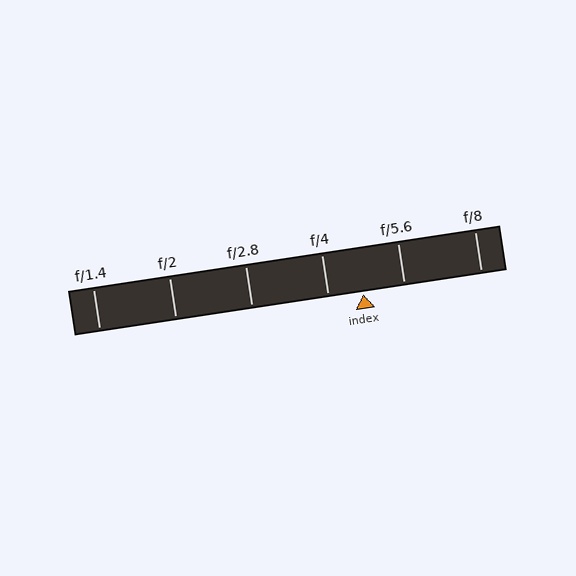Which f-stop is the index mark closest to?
The index mark is closest to f/4.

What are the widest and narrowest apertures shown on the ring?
The widest aperture shown is f/1.4 and the narrowest is f/8.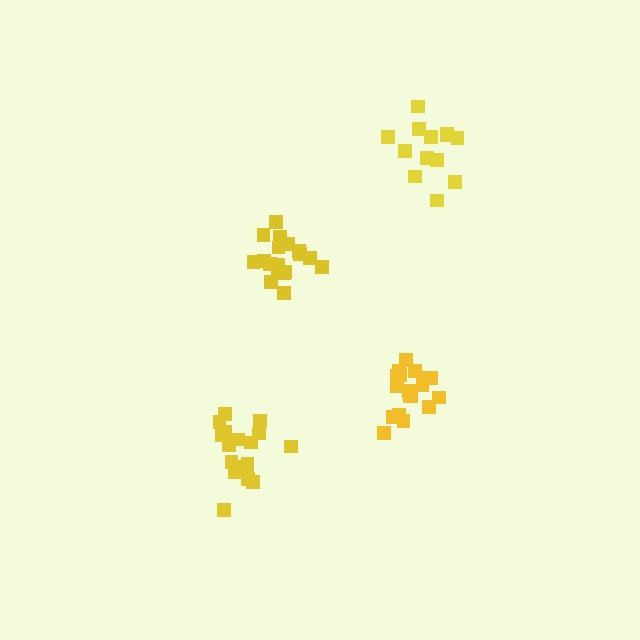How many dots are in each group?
Group 1: 13 dots, Group 2: 18 dots, Group 3: 18 dots, Group 4: 18 dots (67 total).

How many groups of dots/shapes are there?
There are 4 groups.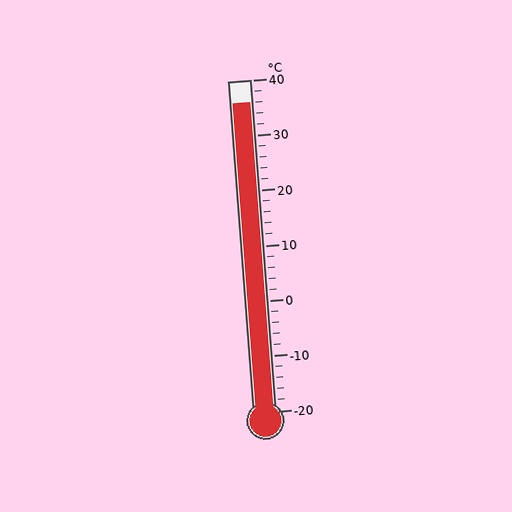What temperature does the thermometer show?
The thermometer shows approximately 36°C.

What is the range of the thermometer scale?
The thermometer scale ranges from -20°C to 40°C.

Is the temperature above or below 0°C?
The temperature is above 0°C.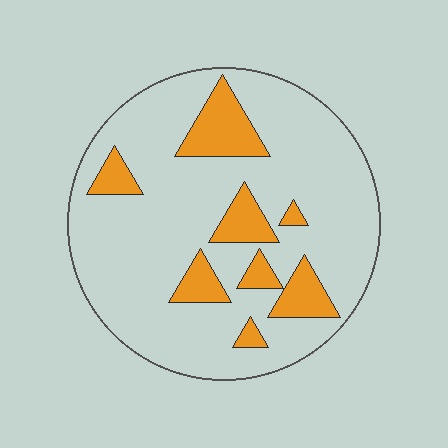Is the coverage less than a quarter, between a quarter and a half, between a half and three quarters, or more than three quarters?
Less than a quarter.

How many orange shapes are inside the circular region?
8.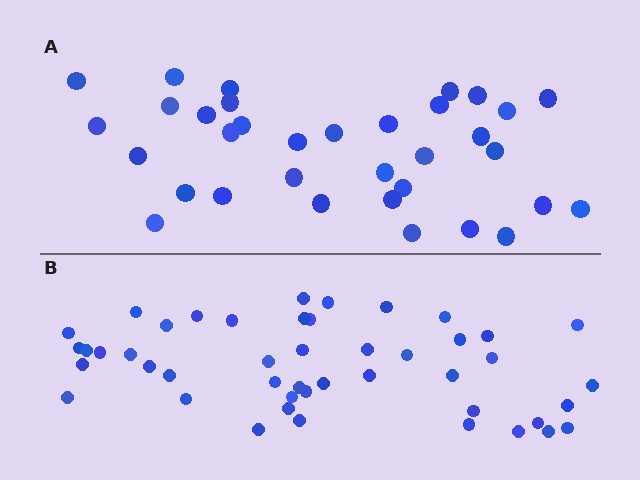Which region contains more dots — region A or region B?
Region B (the bottom region) has more dots.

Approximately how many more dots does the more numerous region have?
Region B has roughly 12 or so more dots than region A.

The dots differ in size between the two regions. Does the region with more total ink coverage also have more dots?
No. Region A has more total ink coverage because its dots are larger, but region B actually contains more individual dots. Total area can be misleading — the number of items is what matters here.